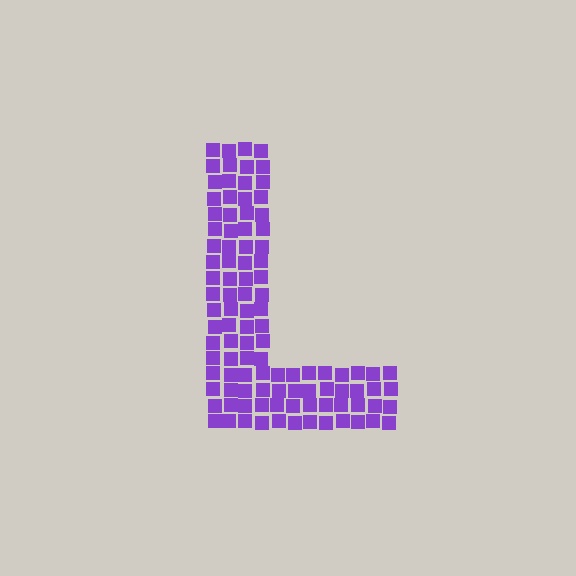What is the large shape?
The large shape is the letter L.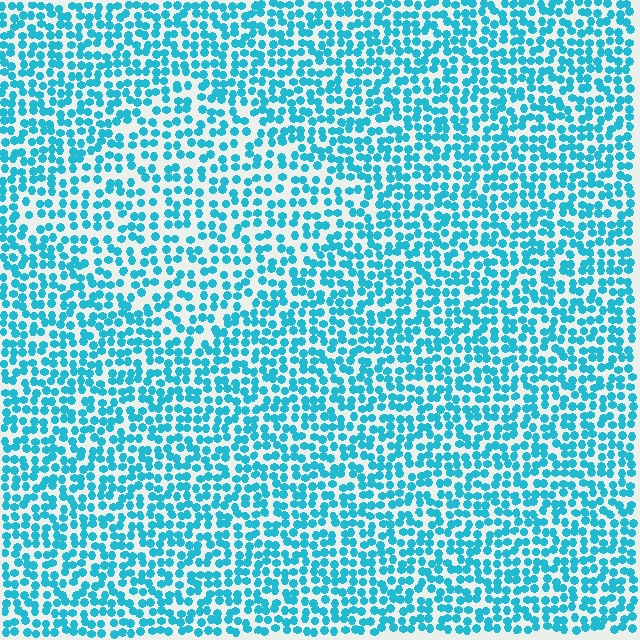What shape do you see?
I see a diamond.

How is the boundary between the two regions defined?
The boundary is defined by a change in element density (approximately 1.4x ratio). All elements are the same color, size, and shape.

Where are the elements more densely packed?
The elements are more densely packed outside the diamond boundary.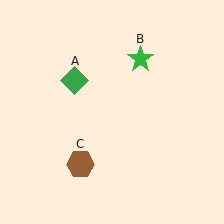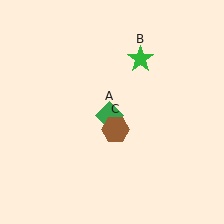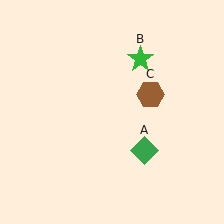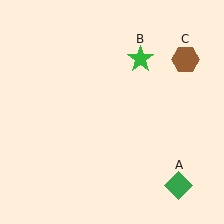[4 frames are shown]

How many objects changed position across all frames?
2 objects changed position: green diamond (object A), brown hexagon (object C).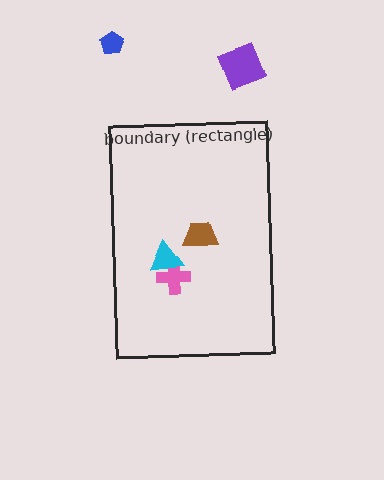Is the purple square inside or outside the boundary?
Outside.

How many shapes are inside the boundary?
3 inside, 2 outside.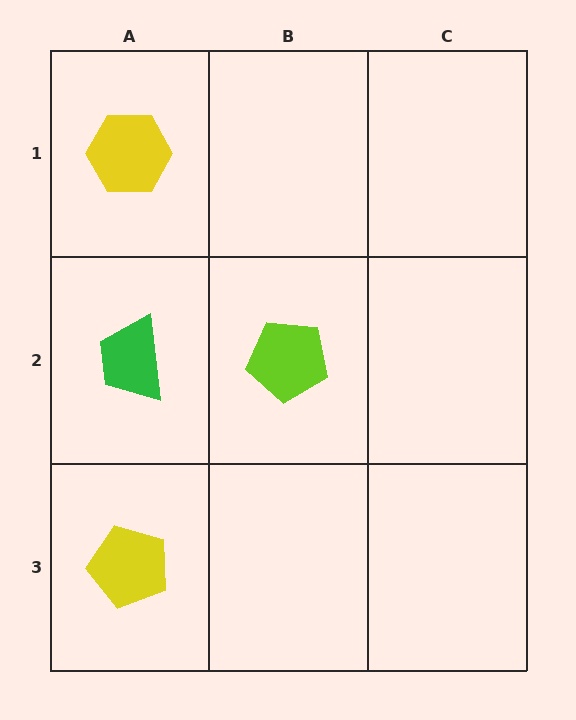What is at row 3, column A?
A yellow pentagon.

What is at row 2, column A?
A green trapezoid.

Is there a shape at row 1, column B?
No, that cell is empty.